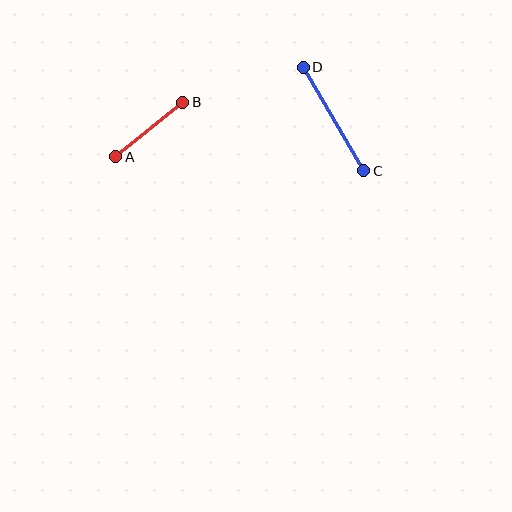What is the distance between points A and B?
The distance is approximately 86 pixels.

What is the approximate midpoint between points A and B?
The midpoint is at approximately (149, 130) pixels.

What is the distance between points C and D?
The distance is approximately 120 pixels.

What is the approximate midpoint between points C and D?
The midpoint is at approximately (333, 119) pixels.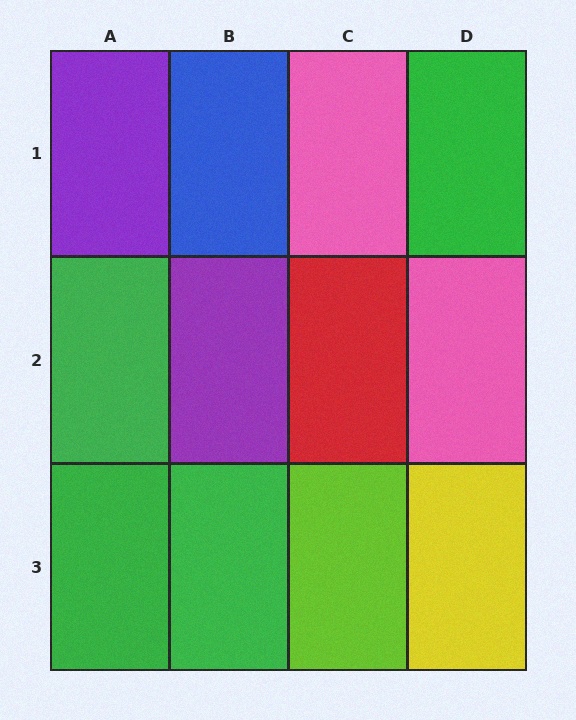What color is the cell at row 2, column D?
Pink.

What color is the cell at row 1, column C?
Pink.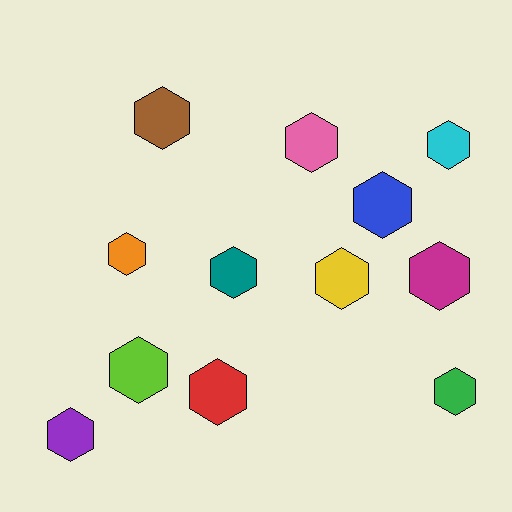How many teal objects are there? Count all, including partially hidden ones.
There is 1 teal object.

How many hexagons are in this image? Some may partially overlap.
There are 12 hexagons.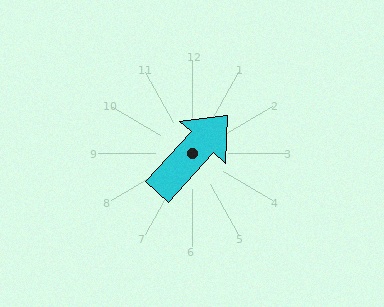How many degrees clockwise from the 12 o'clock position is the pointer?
Approximately 43 degrees.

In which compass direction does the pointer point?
Northeast.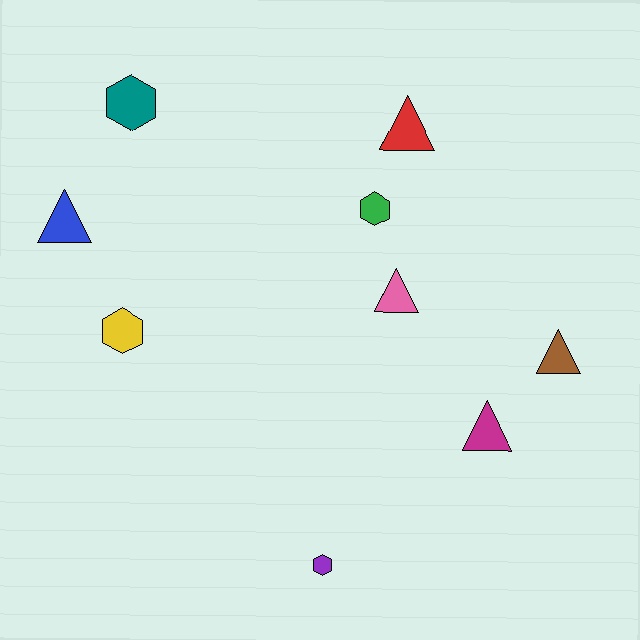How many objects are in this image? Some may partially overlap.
There are 9 objects.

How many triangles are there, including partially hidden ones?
There are 5 triangles.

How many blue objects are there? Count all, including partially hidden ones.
There is 1 blue object.